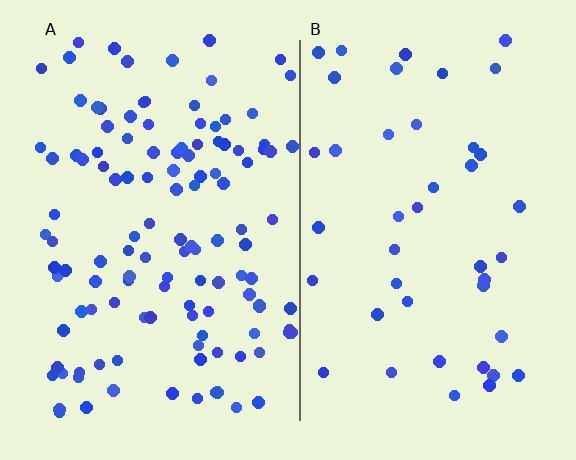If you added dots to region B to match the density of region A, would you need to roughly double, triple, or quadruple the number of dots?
Approximately triple.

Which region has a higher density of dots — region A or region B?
A (the left).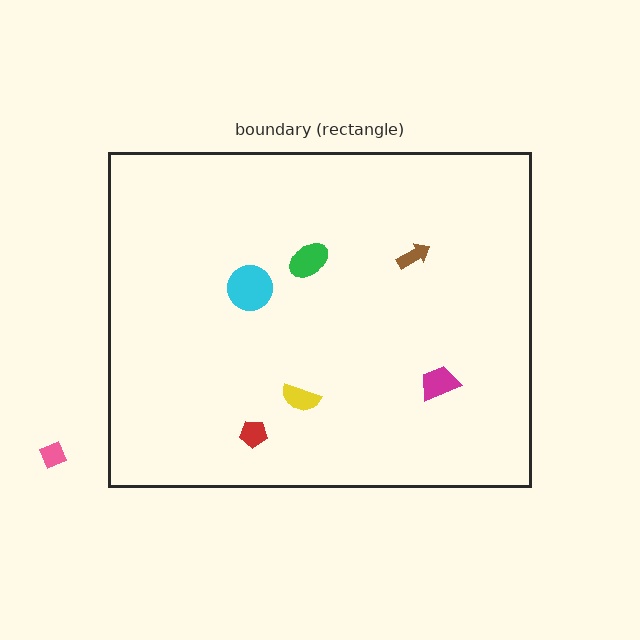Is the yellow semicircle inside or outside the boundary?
Inside.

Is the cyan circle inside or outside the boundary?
Inside.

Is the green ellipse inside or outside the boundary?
Inside.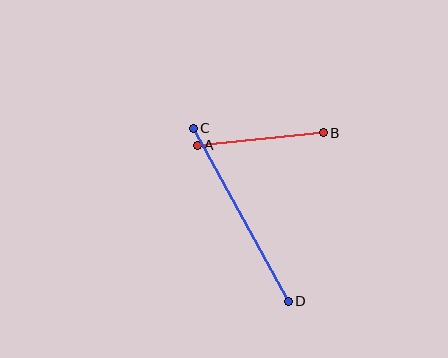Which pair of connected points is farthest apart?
Points C and D are farthest apart.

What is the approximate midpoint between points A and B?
The midpoint is at approximately (260, 139) pixels.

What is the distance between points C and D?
The distance is approximately 197 pixels.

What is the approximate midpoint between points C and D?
The midpoint is at approximately (241, 215) pixels.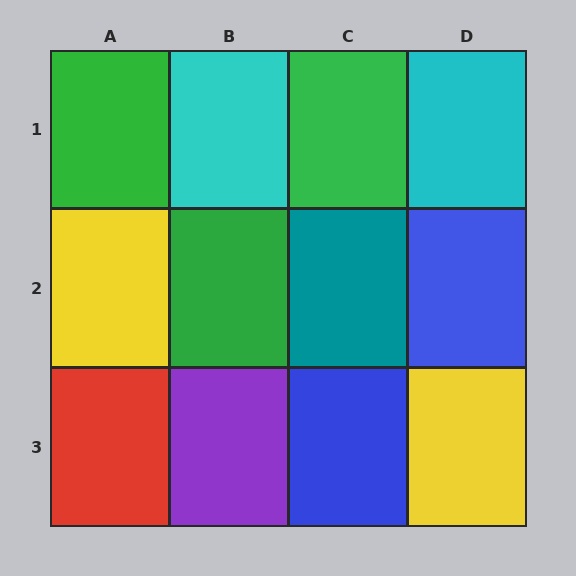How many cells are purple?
1 cell is purple.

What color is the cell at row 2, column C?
Teal.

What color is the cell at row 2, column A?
Yellow.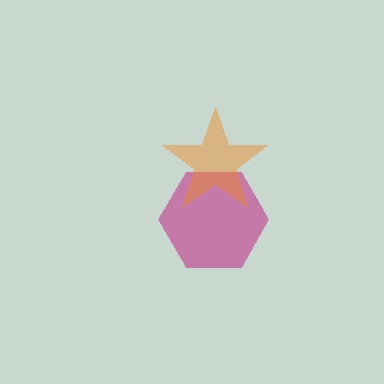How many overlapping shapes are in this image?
There are 2 overlapping shapes in the image.